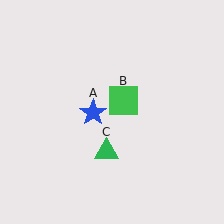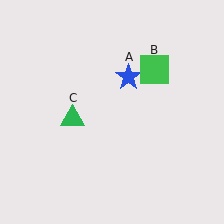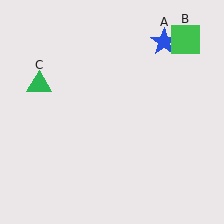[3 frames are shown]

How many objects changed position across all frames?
3 objects changed position: blue star (object A), green square (object B), green triangle (object C).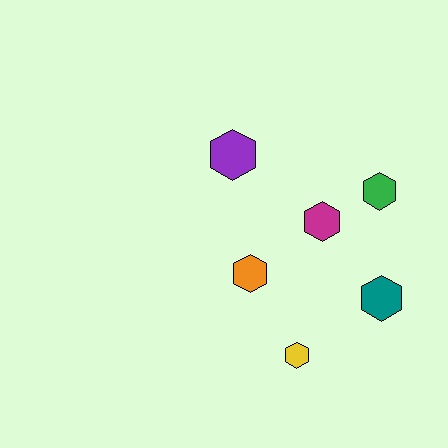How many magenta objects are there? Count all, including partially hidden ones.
There is 1 magenta object.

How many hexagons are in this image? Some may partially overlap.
There are 6 hexagons.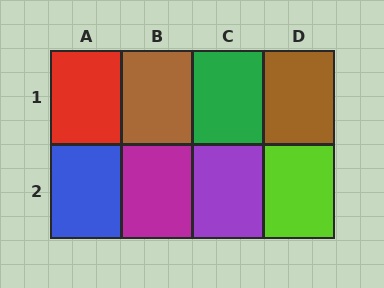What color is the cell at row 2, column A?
Blue.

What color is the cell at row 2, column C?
Purple.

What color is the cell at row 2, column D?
Lime.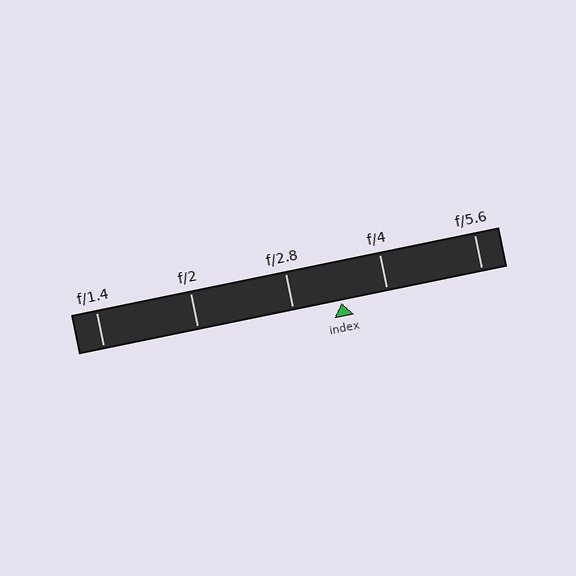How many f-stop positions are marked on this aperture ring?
There are 5 f-stop positions marked.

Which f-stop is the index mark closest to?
The index mark is closest to f/4.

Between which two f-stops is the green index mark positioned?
The index mark is between f/2.8 and f/4.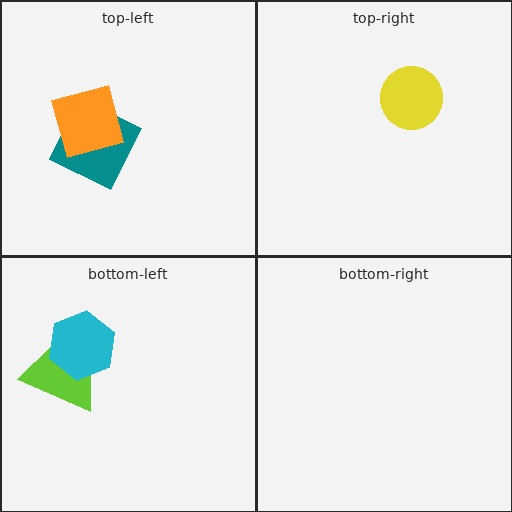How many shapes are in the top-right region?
1.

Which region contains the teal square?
The top-left region.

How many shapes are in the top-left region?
2.